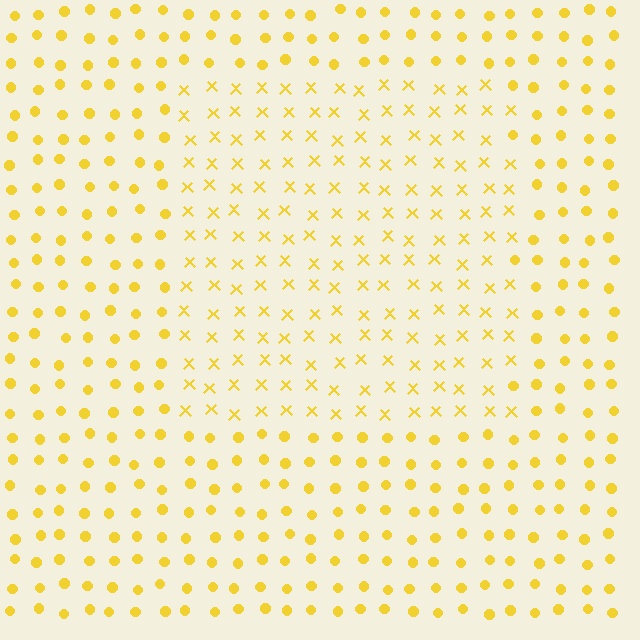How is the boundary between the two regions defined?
The boundary is defined by a change in element shape: X marks inside vs. circles outside. All elements share the same color and spacing.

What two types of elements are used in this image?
The image uses X marks inside the rectangle region and circles outside it.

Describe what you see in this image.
The image is filled with small yellow elements arranged in a uniform grid. A rectangle-shaped region contains X marks, while the surrounding area contains circles. The boundary is defined purely by the change in element shape.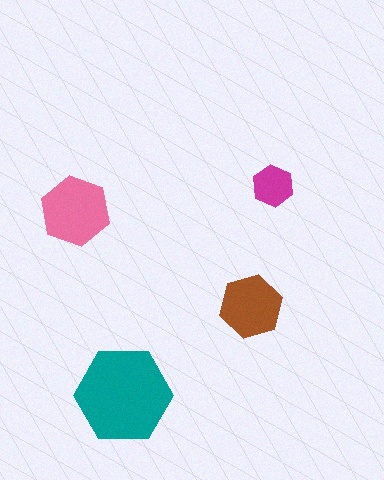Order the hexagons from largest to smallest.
the teal one, the pink one, the brown one, the magenta one.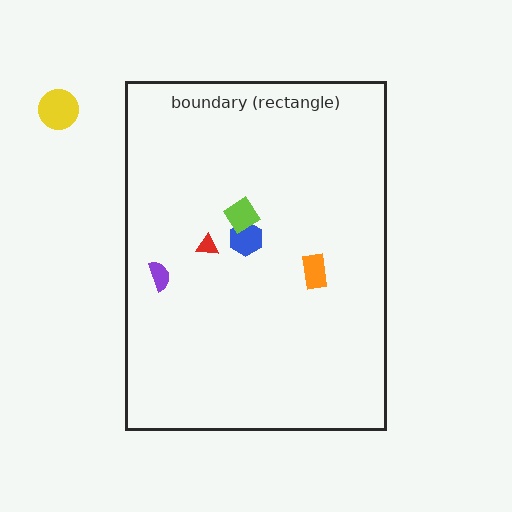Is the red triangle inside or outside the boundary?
Inside.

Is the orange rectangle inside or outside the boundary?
Inside.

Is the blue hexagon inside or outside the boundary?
Inside.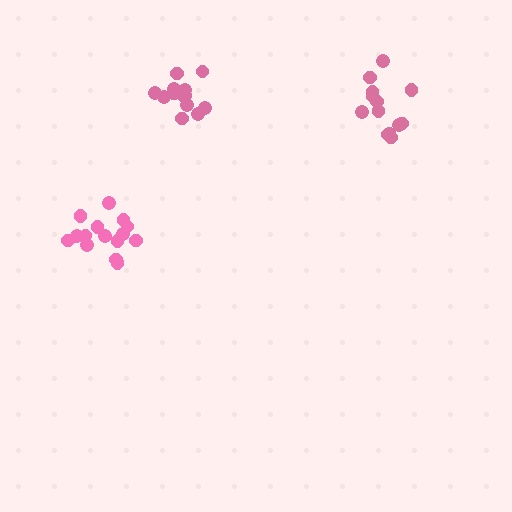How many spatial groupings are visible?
There are 3 spatial groupings.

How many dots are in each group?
Group 1: 15 dots, Group 2: 13 dots, Group 3: 13 dots (41 total).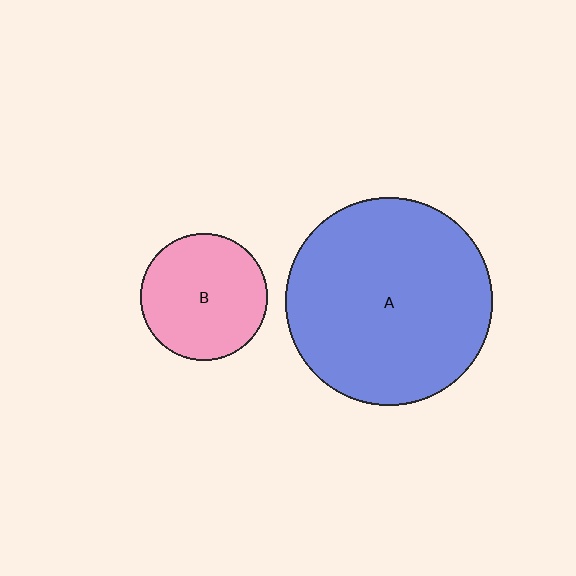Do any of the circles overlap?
No, none of the circles overlap.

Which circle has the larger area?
Circle A (blue).